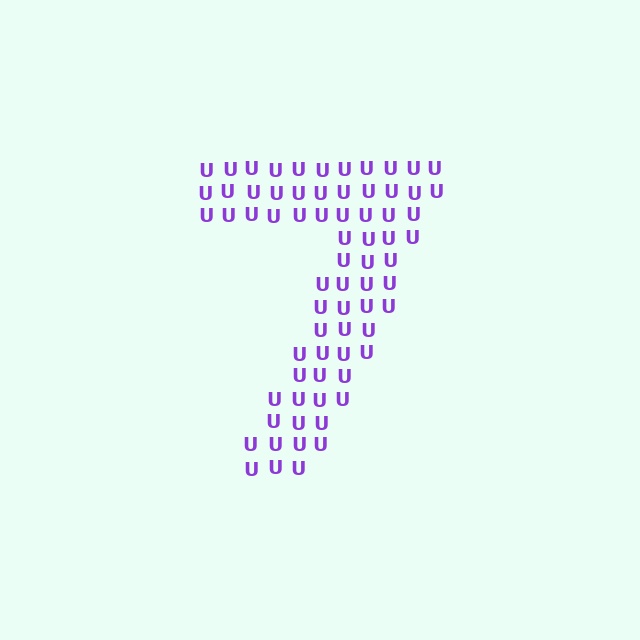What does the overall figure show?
The overall figure shows the digit 7.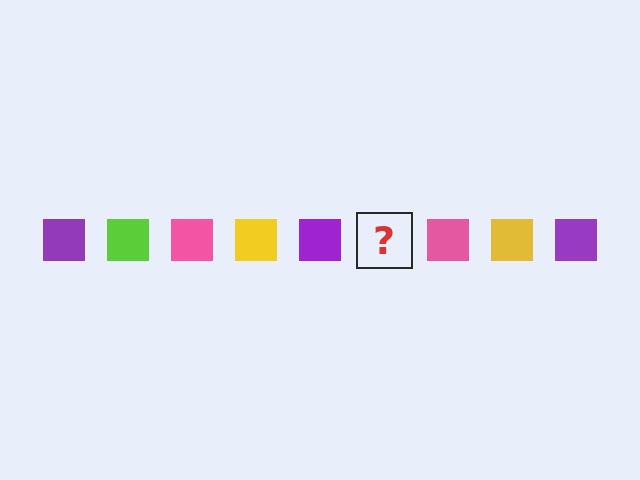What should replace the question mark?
The question mark should be replaced with a lime square.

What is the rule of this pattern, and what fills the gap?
The rule is that the pattern cycles through purple, lime, pink, yellow squares. The gap should be filled with a lime square.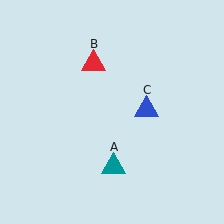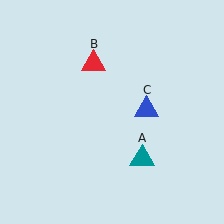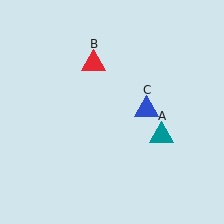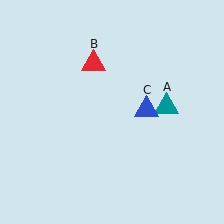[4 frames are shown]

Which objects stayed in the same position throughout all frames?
Red triangle (object B) and blue triangle (object C) remained stationary.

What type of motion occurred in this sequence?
The teal triangle (object A) rotated counterclockwise around the center of the scene.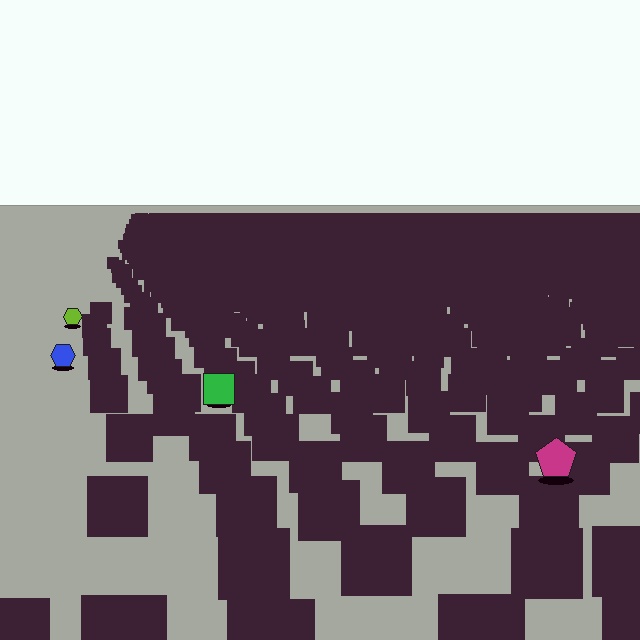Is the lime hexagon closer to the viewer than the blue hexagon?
No. The blue hexagon is closer — you can tell from the texture gradient: the ground texture is coarser near it.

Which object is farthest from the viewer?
The lime hexagon is farthest from the viewer. It appears smaller and the ground texture around it is denser.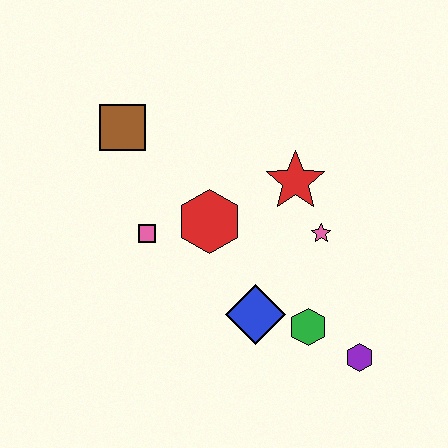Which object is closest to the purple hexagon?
The green hexagon is closest to the purple hexagon.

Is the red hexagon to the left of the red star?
Yes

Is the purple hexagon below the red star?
Yes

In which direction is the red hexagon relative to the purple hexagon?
The red hexagon is to the left of the purple hexagon.